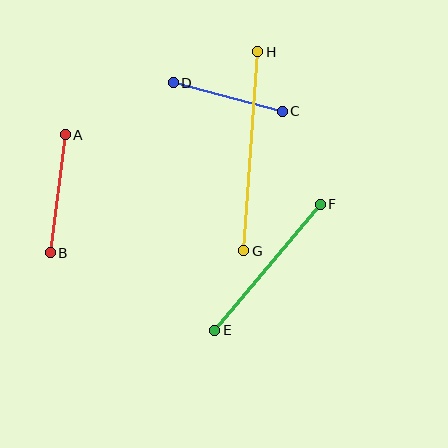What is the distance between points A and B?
The distance is approximately 119 pixels.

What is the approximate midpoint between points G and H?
The midpoint is at approximately (251, 151) pixels.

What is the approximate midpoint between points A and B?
The midpoint is at approximately (58, 194) pixels.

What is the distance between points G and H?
The distance is approximately 199 pixels.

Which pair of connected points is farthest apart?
Points G and H are farthest apart.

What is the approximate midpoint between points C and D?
The midpoint is at approximately (228, 97) pixels.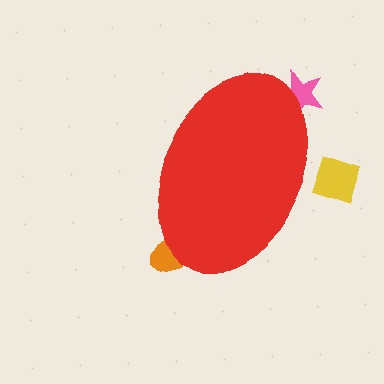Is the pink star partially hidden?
Yes, the pink star is partially hidden behind the red ellipse.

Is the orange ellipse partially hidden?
Yes, the orange ellipse is partially hidden behind the red ellipse.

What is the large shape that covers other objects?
A red ellipse.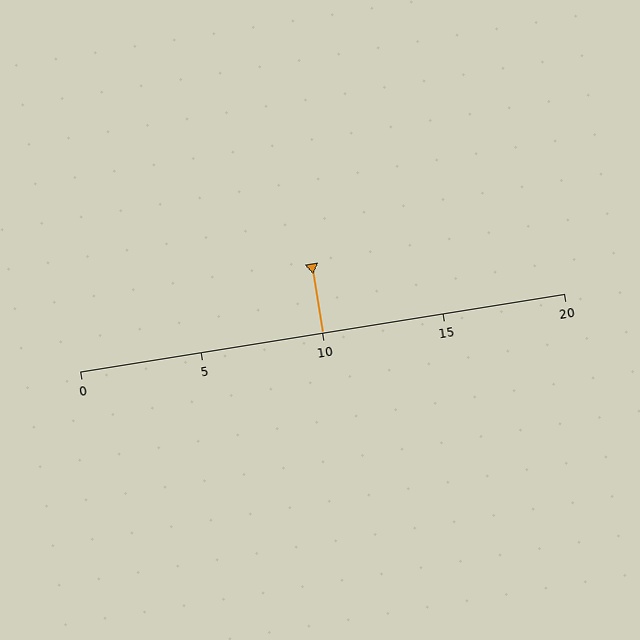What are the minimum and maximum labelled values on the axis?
The axis runs from 0 to 20.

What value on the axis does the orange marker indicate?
The marker indicates approximately 10.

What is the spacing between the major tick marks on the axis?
The major ticks are spaced 5 apart.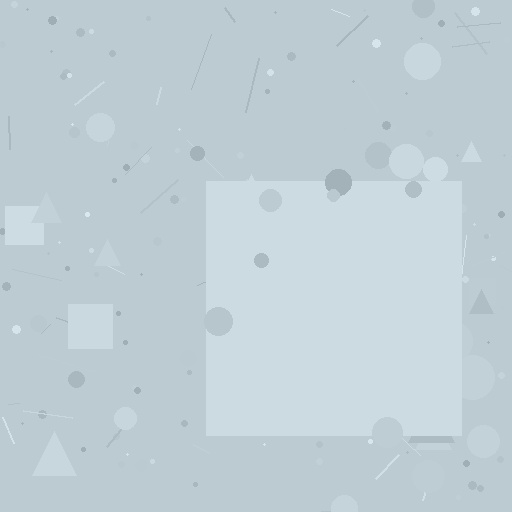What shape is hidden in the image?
A square is hidden in the image.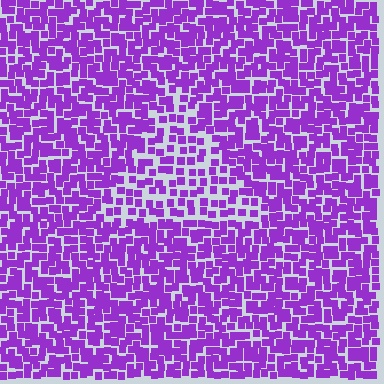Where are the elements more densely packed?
The elements are more densely packed outside the triangle boundary.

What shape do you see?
I see a triangle.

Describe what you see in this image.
The image contains small purple elements arranged at two different densities. A triangle-shaped region is visible where the elements are less densely packed than the surrounding area.